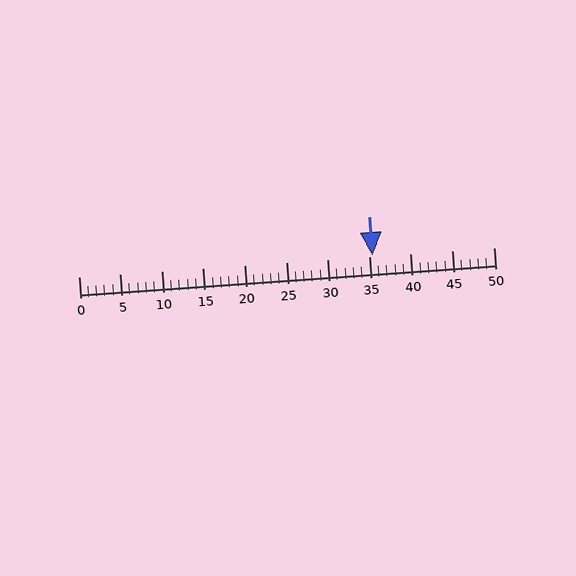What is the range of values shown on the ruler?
The ruler shows values from 0 to 50.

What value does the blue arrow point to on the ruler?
The blue arrow points to approximately 35.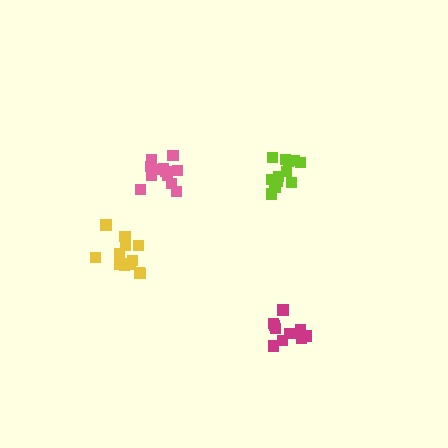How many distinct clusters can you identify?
There are 4 distinct clusters.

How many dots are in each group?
Group 1: 10 dots, Group 2: 13 dots, Group 3: 13 dots, Group 4: 12 dots (48 total).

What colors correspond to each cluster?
The clusters are colored: magenta, pink, yellow, lime.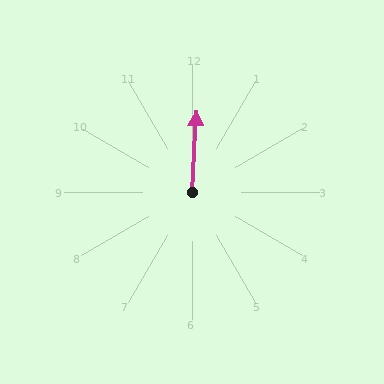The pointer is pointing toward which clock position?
Roughly 12 o'clock.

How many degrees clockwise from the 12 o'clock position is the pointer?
Approximately 3 degrees.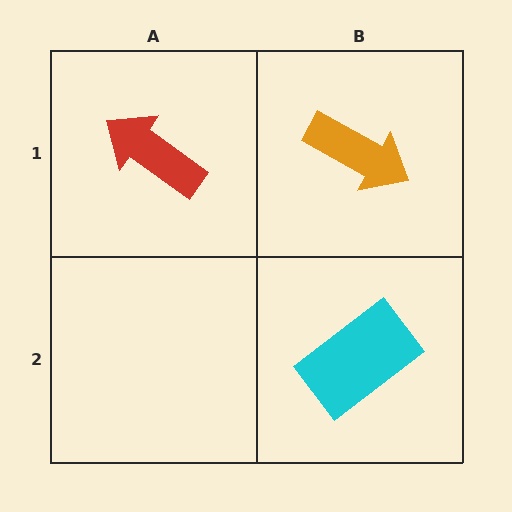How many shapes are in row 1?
2 shapes.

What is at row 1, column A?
A red arrow.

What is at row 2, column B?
A cyan rectangle.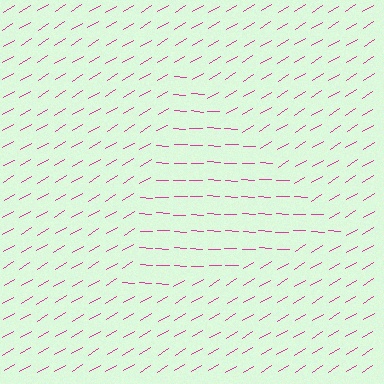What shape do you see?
I see a triangle.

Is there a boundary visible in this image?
Yes, there is a texture boundary formed by a change in line orientation.